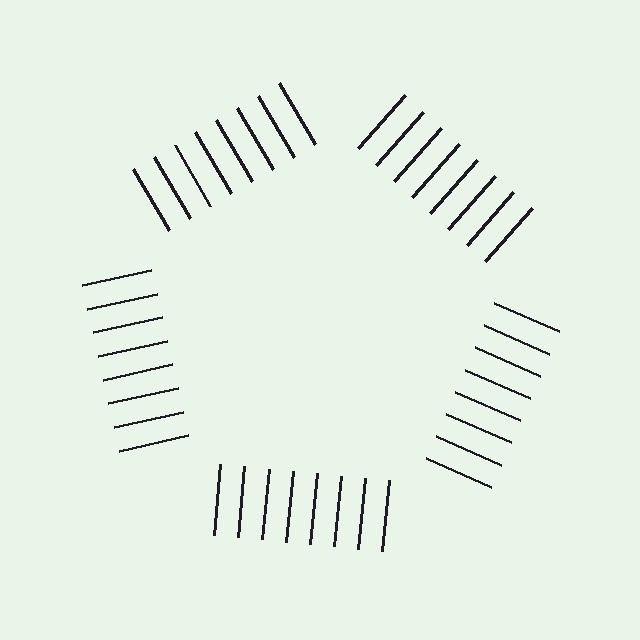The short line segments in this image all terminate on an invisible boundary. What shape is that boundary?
An illusory pentagon — the line segments terminate on its edges but no continuous stroke is drawn.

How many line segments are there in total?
40 — 8 along each of the 5 edges.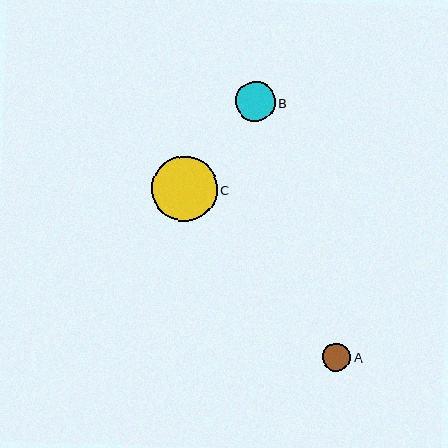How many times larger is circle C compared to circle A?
Circle C is approximately 2.3 times the size of circle A.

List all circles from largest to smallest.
From largest to smallest: C, B, A.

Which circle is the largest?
Circle C is the largest with a size of approximately 66 pixels.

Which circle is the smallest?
Circle A is the smallest with a size of approximately 28 pixels.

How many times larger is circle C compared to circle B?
Circle C is approximately 1.6 times the size of circle B.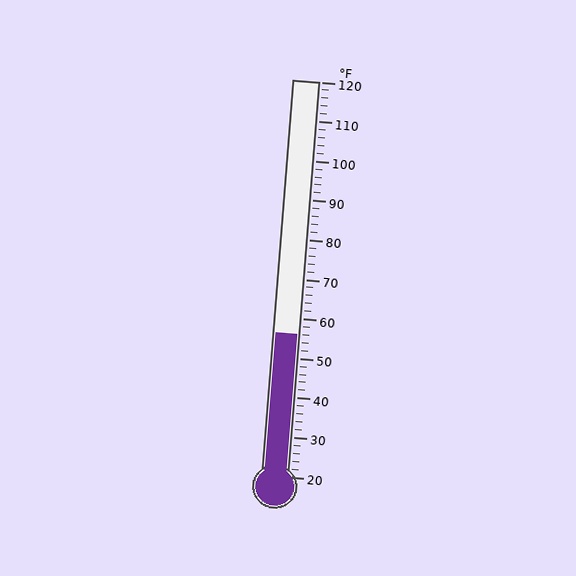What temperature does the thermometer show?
The thermometer shows approximately 56°F.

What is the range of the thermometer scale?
The thermometer scale ranges from 20°F to 120°F.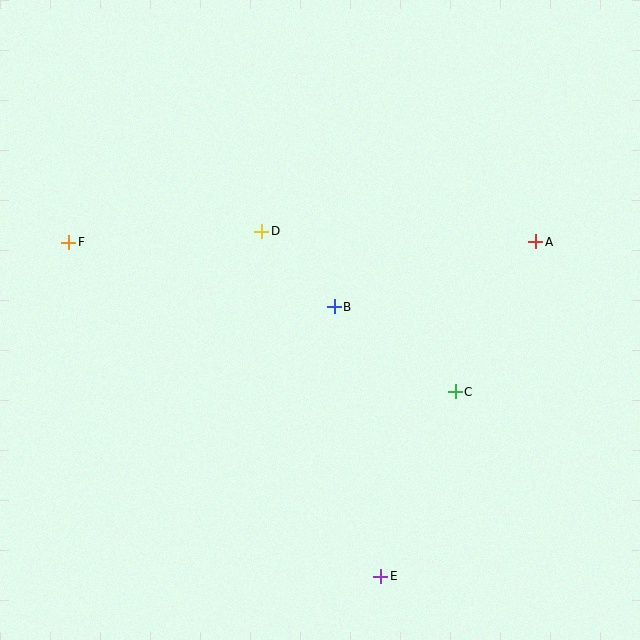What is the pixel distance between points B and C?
The distance between B and C is 148 pixels.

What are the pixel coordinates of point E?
Point E is at (381, 576).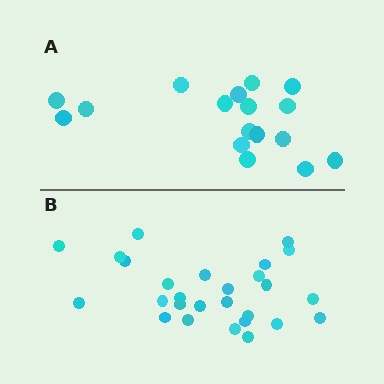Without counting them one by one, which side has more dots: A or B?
Region B (the bottom region) has more dots.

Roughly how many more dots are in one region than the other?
Region B has roughly 10 or so more dots than region A.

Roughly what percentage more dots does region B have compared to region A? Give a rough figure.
About 60% more.